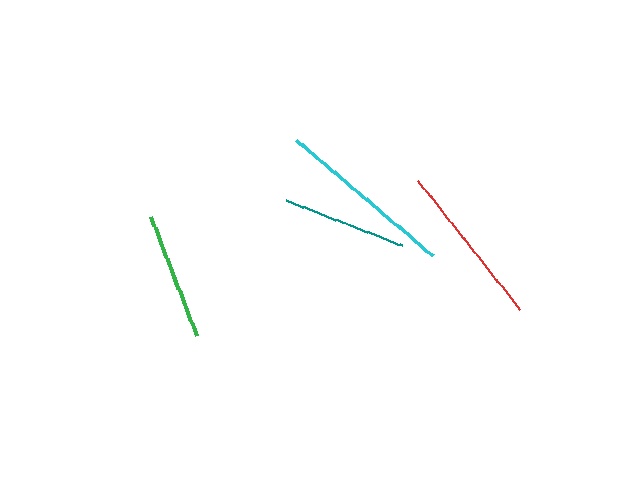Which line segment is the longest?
The cyan line is the longest at approximately 179 pixels.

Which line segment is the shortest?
The teal line is the shortest at approximately 125 pixels.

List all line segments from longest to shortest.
From longest to shortest: cyan, red, green, teal.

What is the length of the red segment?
The red segment is approximately 165 pixels long.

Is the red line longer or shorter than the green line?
The red line is longer than the green line.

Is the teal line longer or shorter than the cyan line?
The cyan line is longer than the teal line.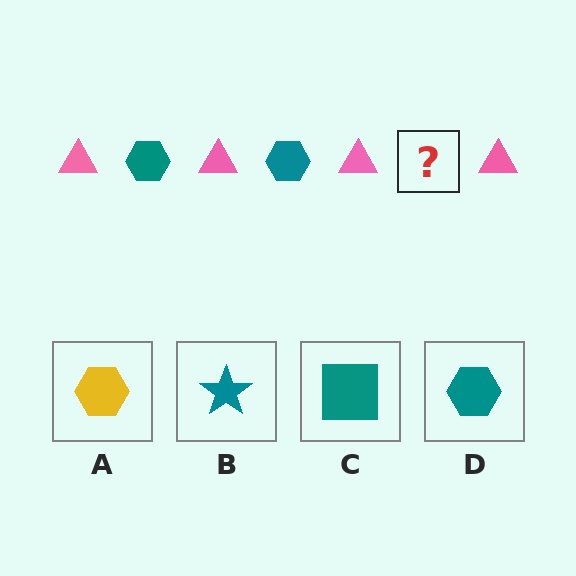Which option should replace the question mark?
Option D.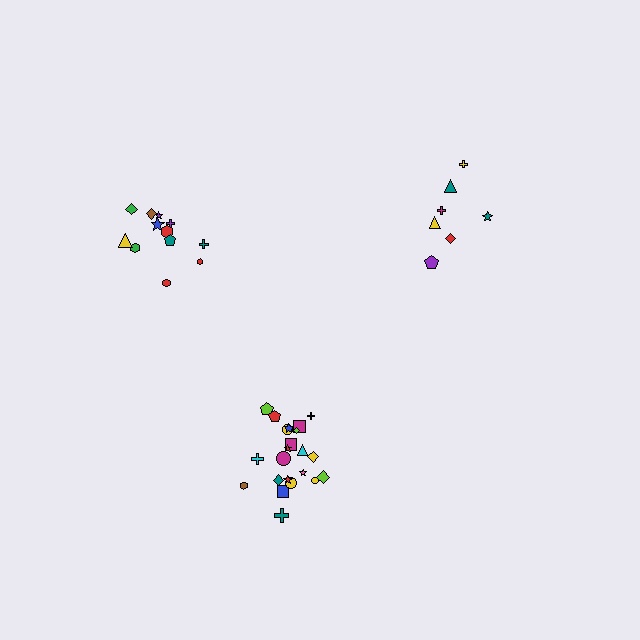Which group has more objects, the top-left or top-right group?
The top-left group.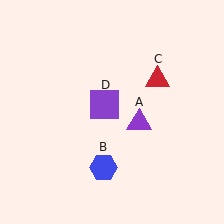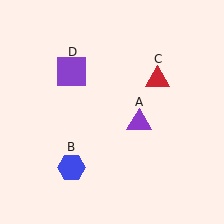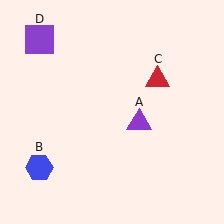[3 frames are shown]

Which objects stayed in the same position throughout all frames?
Purple triangle (object A) and red triangle (object C) remained stationary.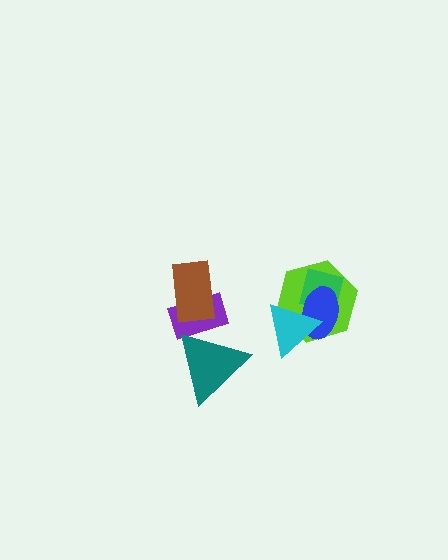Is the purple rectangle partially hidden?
Yes, it is partially covered by another shape.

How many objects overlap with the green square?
3 objects overlap with the green square.